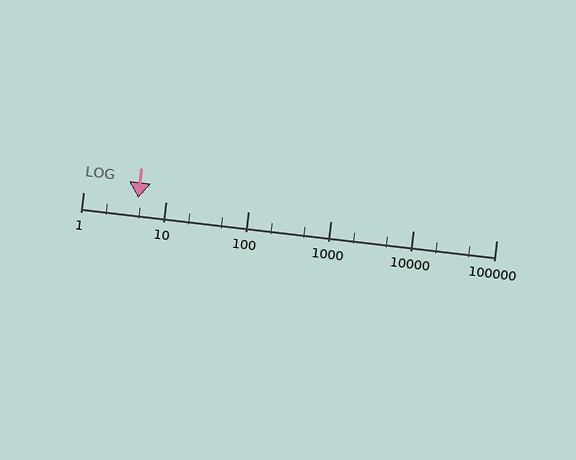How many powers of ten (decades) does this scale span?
The scale spans 5 decades, from 1 to 100000.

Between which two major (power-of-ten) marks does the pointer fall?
The pointer is between 1 and 10.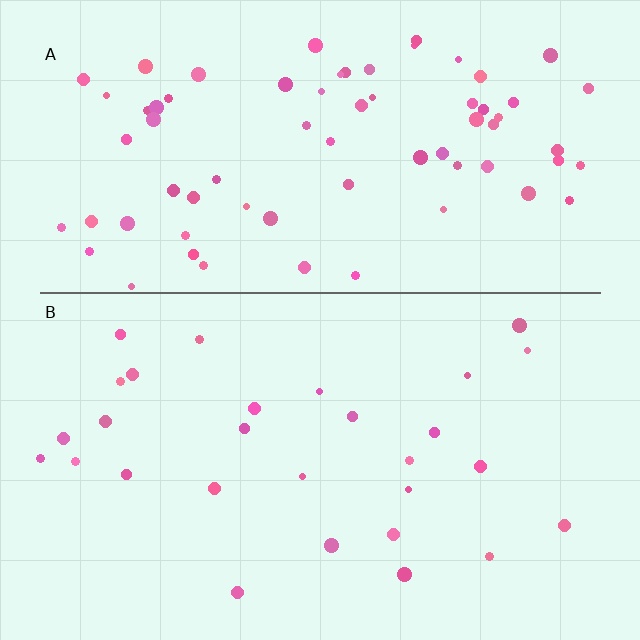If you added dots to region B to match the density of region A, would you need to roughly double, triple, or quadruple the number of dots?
Approximately double.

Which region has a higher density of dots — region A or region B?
A (the top).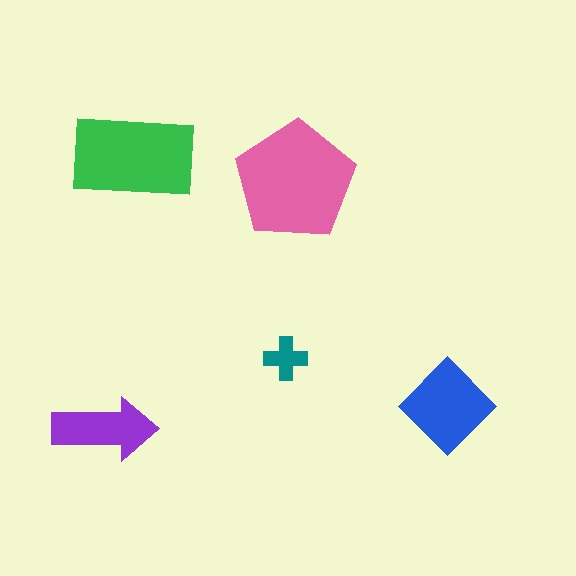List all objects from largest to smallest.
The pink pentagon, the green rectangle, the blue diamond, the purple arrow, the teal cross.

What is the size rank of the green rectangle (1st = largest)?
2nd.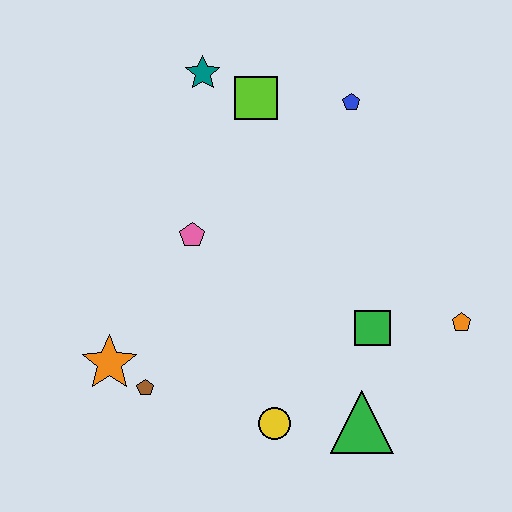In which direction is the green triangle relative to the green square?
The green triangle is below the green square.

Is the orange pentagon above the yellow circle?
Yes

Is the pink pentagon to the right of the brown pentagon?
Yes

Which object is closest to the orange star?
The brown pentagon is closest to the orange star.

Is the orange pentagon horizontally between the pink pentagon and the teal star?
No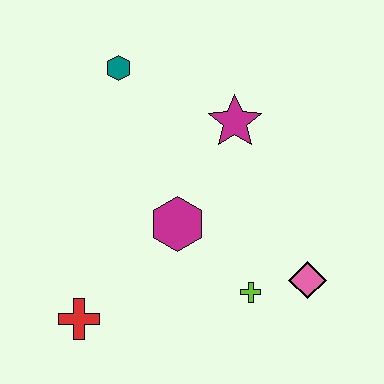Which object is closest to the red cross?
The magenta hexagon is closest to the red cross.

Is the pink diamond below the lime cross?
No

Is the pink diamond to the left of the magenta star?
No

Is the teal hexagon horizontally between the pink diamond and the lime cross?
No